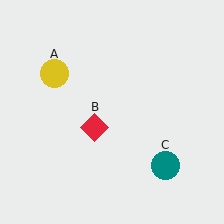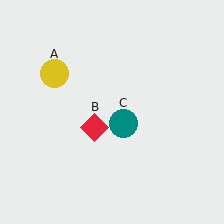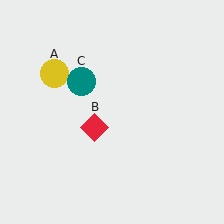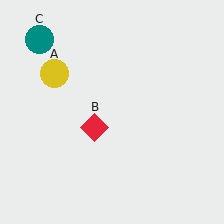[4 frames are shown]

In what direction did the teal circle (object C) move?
The teal circle (object C) moved up and to the left.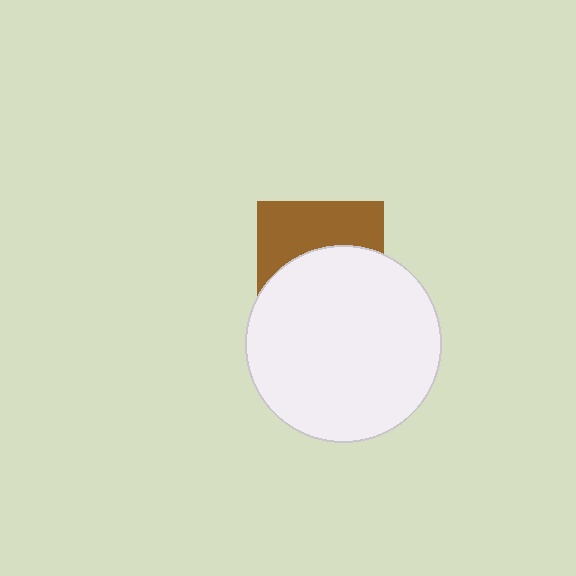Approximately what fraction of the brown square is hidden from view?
Roughly 57% of the brown square is hidden behind the white circle.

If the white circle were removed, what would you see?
You would see the complete brown square.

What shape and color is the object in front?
The object in front is a white circle.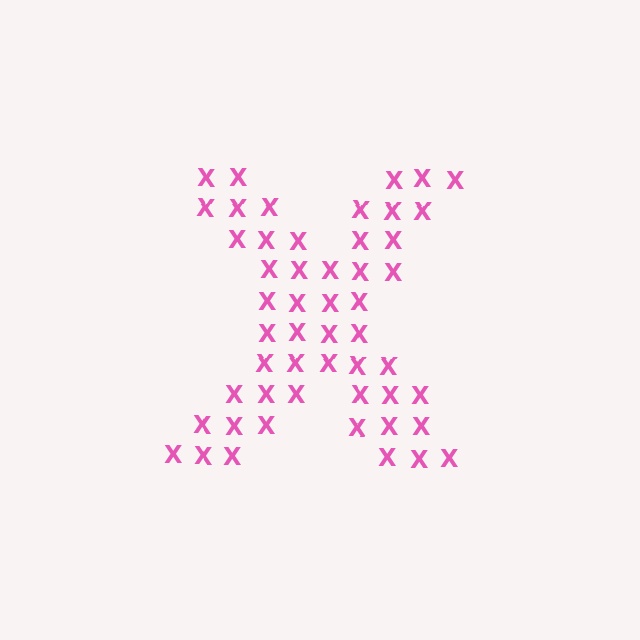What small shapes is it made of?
It is made of small letter X's.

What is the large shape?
The large shape is the letter X.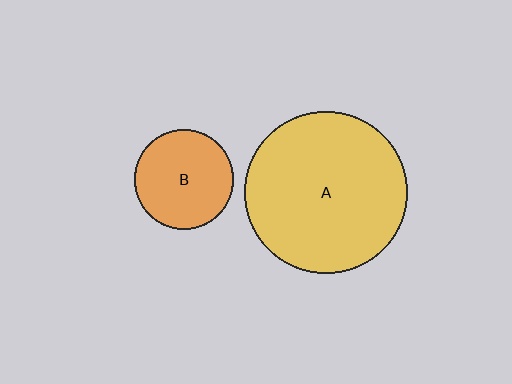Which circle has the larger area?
Circle A (yellow).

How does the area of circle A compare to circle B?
Approximately 2.7 times.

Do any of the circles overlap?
No, none of the circles overlap.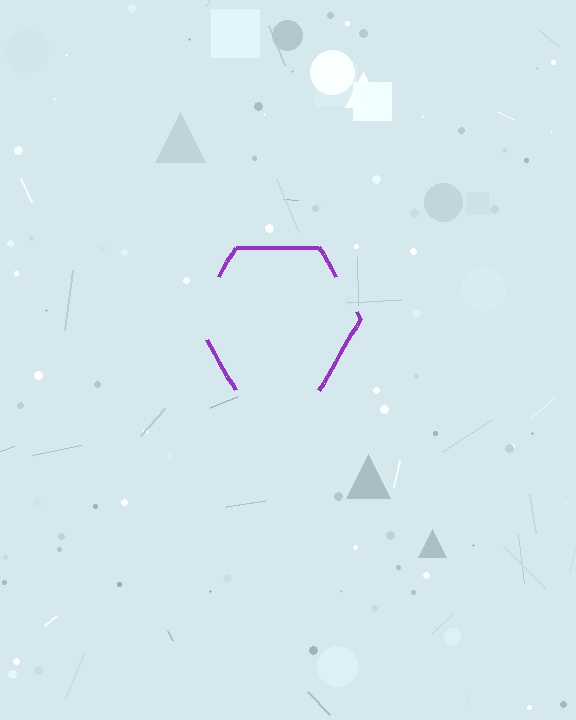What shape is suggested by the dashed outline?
The dashed outline suggests a hexagon.